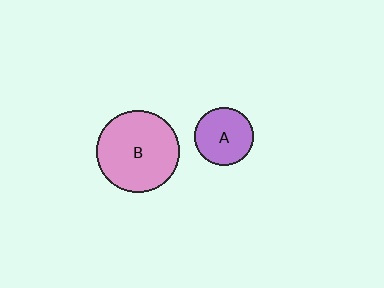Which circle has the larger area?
Circle B (pink).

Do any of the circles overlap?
No, none of the circles overlap.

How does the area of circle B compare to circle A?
Approximately 2.0 times.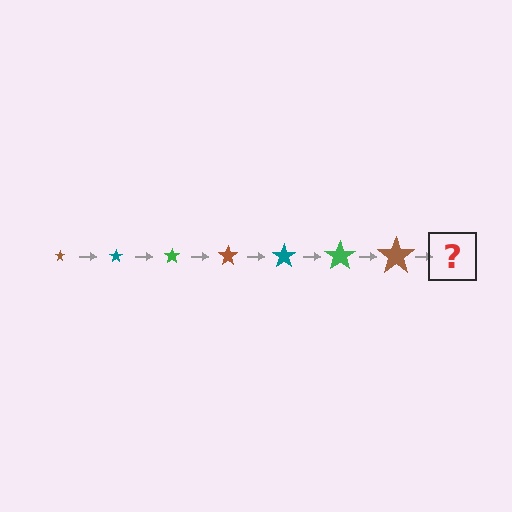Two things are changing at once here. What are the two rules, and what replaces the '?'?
The two rules are that the star grows larger each step and the color cycles through brown, teal, and green. The '?' should be a teal star, larger than the previous one.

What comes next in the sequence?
The next element should be a teal star, larger than the previous one.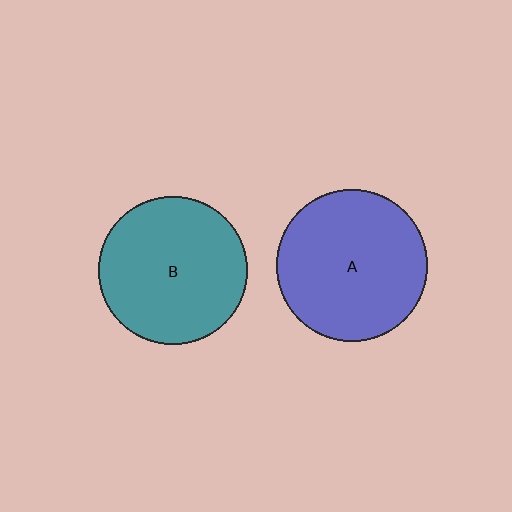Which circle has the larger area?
Circle A (blue).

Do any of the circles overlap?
No, none of the circles overlap.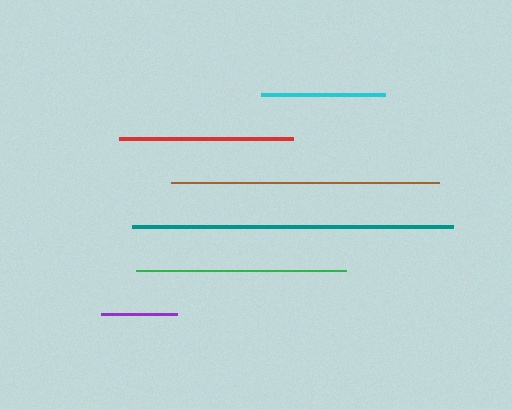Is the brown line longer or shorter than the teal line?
The teal line is longer than the brown line.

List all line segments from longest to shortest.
From longest to shortest: teal, brown, green, red, cyan, purple.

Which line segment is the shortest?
The purple line is the shortest at approximately 76 pixels.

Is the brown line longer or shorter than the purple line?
The brown line is longer than the purple line.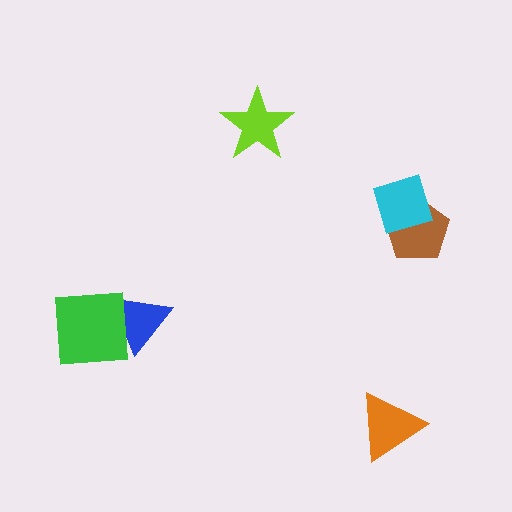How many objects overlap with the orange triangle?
0 objects overlap with the orange triangle.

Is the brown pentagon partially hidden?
Yes, it is partially covered by another shape.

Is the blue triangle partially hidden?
Yes, it is partially covered by another shape.